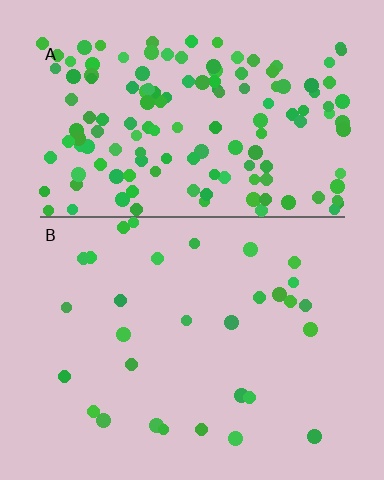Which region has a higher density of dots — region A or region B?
A (the top).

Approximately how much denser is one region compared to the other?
Approximately 4.8× — region A over region B.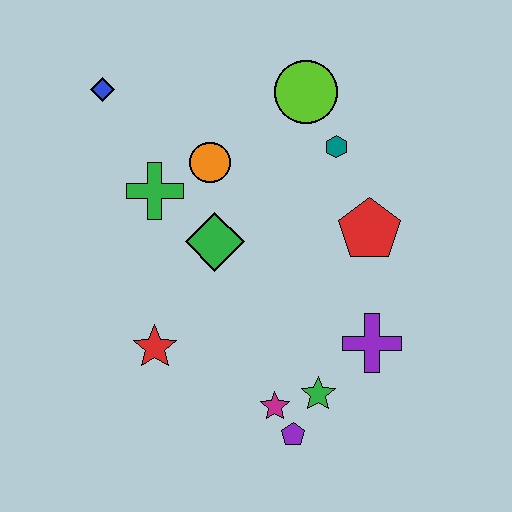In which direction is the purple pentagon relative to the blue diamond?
The purple pentagon is below the blue diamond.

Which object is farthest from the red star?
The lime circle is farthest from the red star.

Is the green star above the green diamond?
No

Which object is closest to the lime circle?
The teal hexagon is closest to the lime circle.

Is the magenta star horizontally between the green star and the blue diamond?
Yes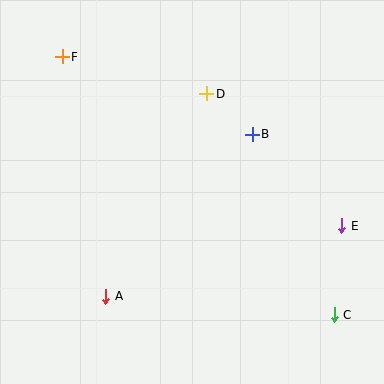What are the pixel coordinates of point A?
Point A is at (106, 296).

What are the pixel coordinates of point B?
Point B is at (252, 134).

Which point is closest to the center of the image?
Point B at (252, 134) is closest to the center.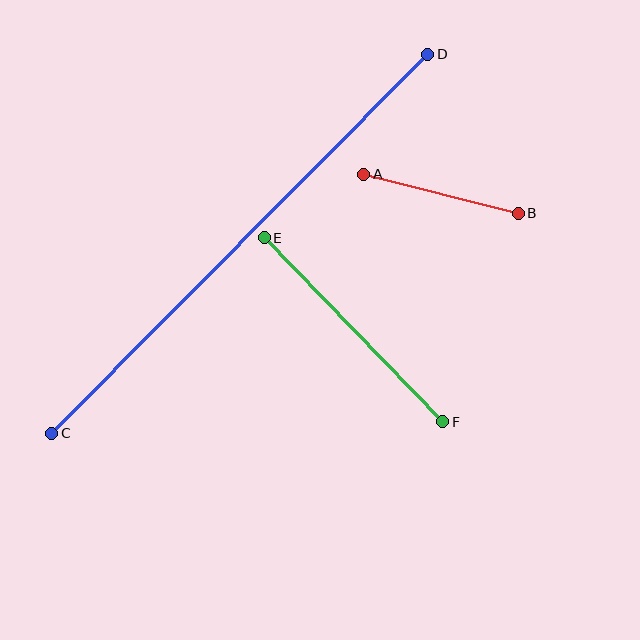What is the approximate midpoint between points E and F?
The midpoint is at approximately (353, 330) pixels.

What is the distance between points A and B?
The distance is approximately 160 pixels.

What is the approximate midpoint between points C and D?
The midpoint is at approximately (240, 244) pixels.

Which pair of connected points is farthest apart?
Points C and D are farthest apart.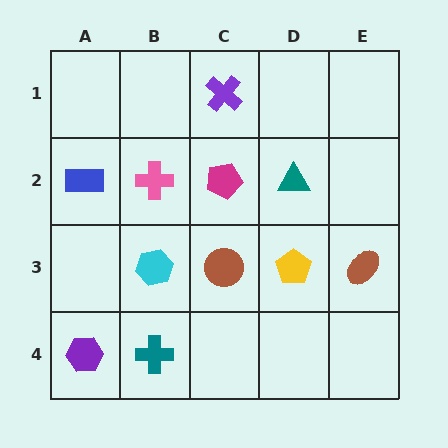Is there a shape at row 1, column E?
No, that cell is empty.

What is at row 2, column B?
A pink cross.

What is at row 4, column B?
A teal cross.